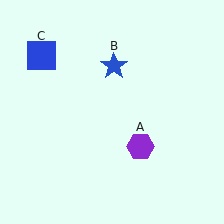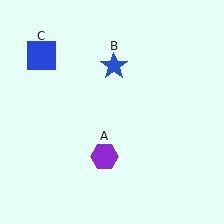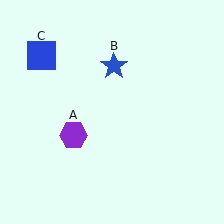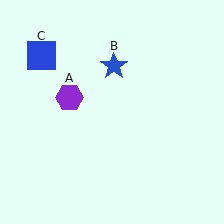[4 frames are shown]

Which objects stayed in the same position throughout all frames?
Blue star (object B) and blue square (object C) remained stationary.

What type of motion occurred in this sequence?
The purple hexagon (object A) rotated clockwise around the center of the scene.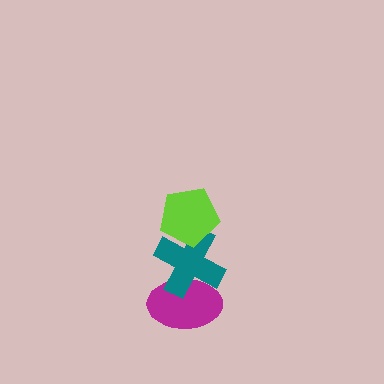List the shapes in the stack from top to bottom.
From top to bottom: the lime pentagon, the teal cross, the magenta ellipse.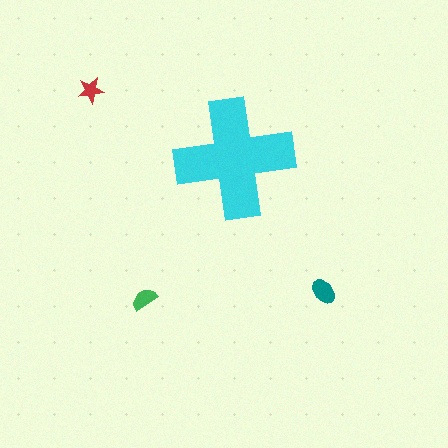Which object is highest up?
The red star is topmost.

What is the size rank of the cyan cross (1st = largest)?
1st.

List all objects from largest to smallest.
The cyan cross, the teal ellipse, the green semicircle, the red star.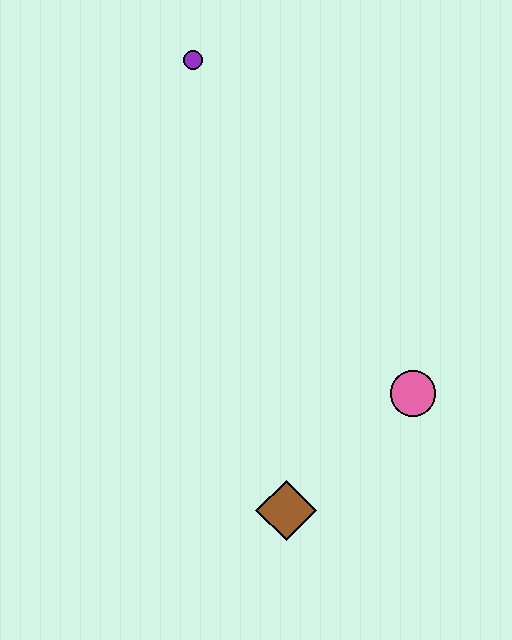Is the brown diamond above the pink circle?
No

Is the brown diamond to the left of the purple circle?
No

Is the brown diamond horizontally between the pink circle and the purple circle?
Yes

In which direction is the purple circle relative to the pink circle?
The purple circle is above the pink circle.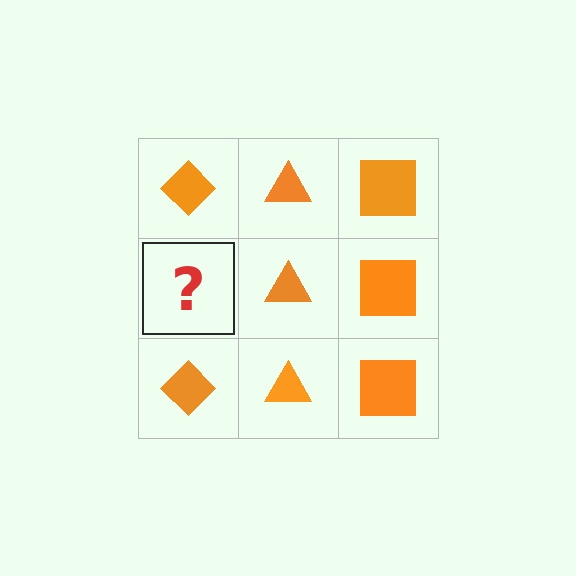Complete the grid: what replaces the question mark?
The question mark should be replaced with an orange diamond.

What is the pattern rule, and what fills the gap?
The rule is that each column has a consistent shape. The gap should be filled with an orange diamond.